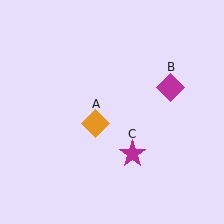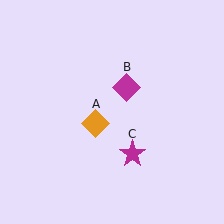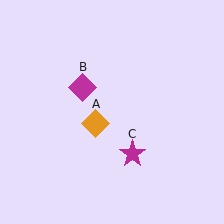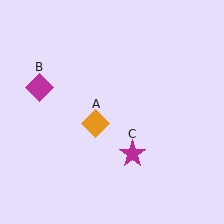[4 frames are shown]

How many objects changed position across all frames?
1 object changed position: magenta diamond (object B).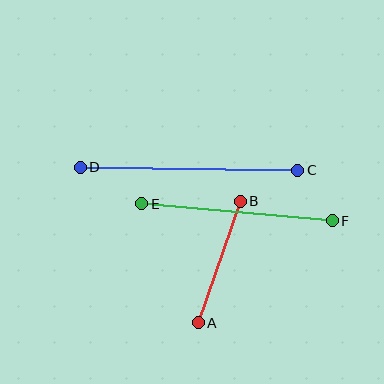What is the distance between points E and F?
The distance is approximately 192 pixels.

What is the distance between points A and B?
The distance is approximately 128 pixels.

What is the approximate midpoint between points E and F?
The midpoint is at approximately (237, 212) pixels.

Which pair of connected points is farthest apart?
Points C and D are farthest apart.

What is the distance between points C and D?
The distance is approximately 218 pixels.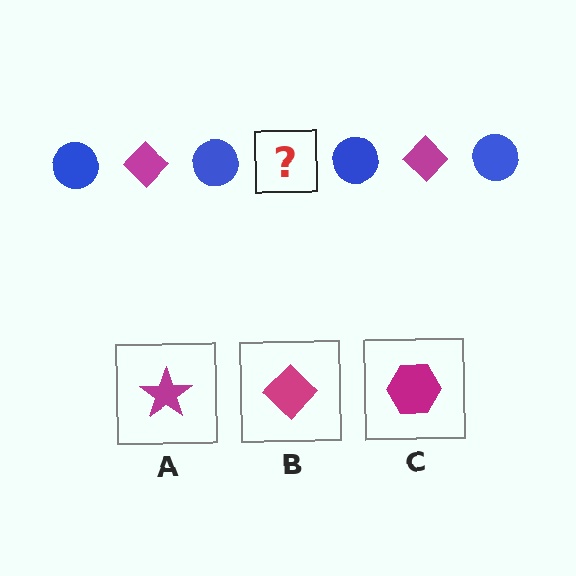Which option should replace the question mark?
Option B.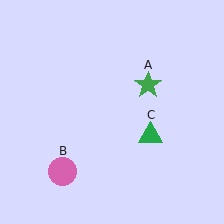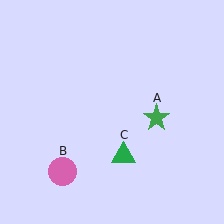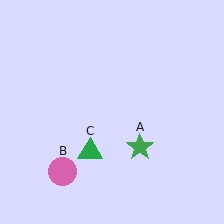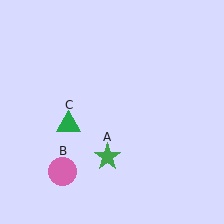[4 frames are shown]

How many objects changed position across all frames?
2 objects changed position: green star (object A), green triangle (object C).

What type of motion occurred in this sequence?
The green star (object A), green triangle (object C) rotated clockwise around the center of the scene.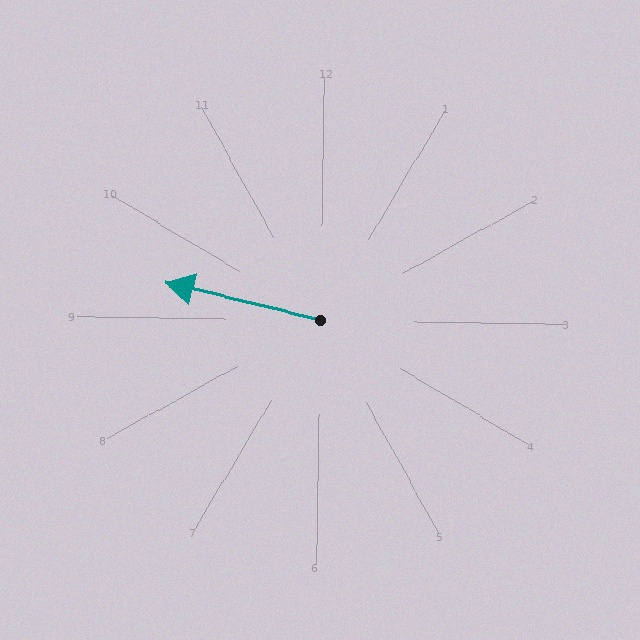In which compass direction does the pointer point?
West.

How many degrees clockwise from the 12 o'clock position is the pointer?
Approximately 283 degrees.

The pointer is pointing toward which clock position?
Roughly 9 o'clock.